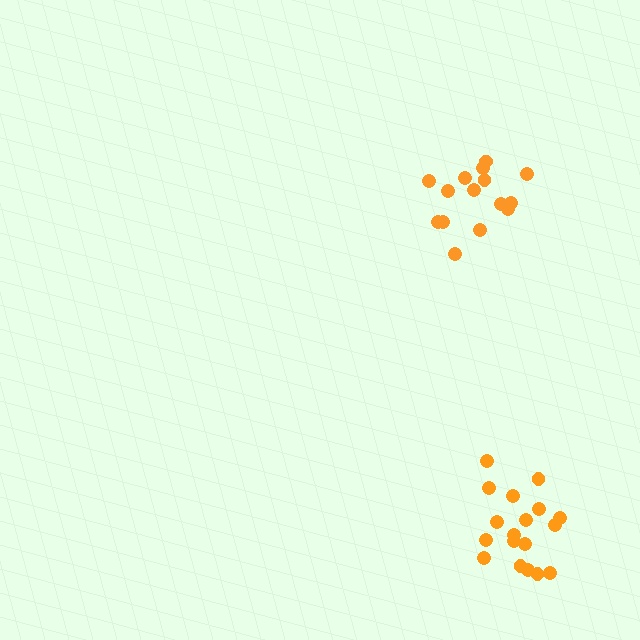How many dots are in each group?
Group 1: 15 dots, Group 2: 18 dots (33 total).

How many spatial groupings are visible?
There are 2 spatial groupings.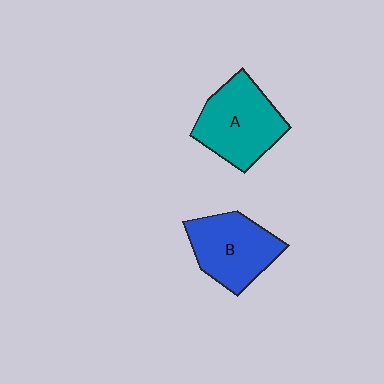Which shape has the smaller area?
Shape B (blue).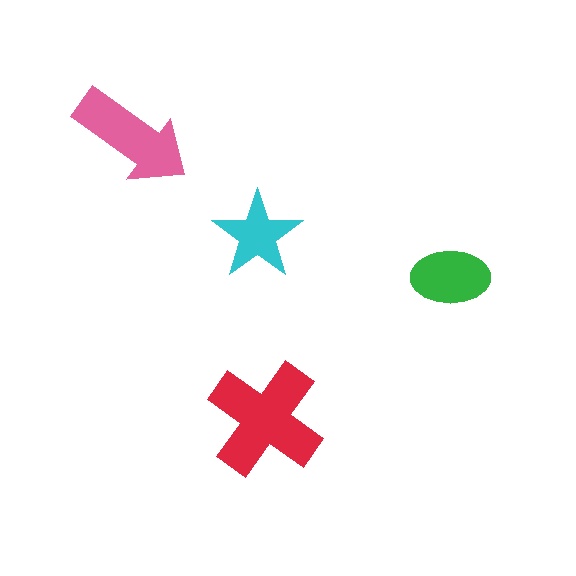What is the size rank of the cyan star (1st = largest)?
4th.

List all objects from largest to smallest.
The red cross, the pink arrow, the green ellipse, the cyan star.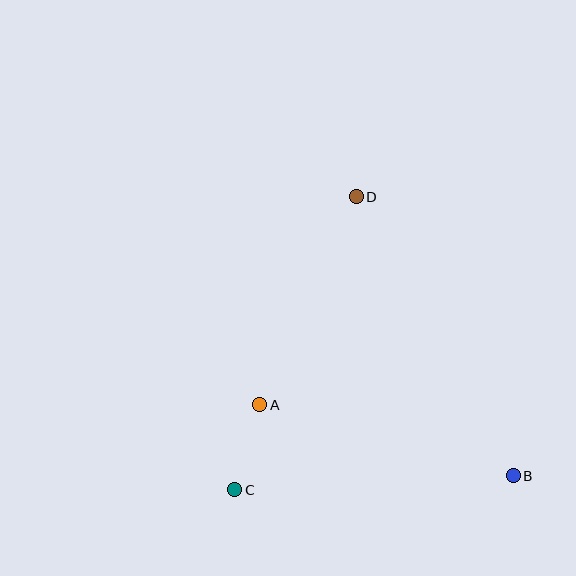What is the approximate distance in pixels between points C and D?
The distance between C and D is approximately 317 pixels.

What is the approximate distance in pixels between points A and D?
The distance between A and D is approximately 229 pixels.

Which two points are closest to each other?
Points A and C are closest to each other.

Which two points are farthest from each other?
Points B and D are farthest from each other.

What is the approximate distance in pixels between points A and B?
The distance between A and B is approximately 263 pixels.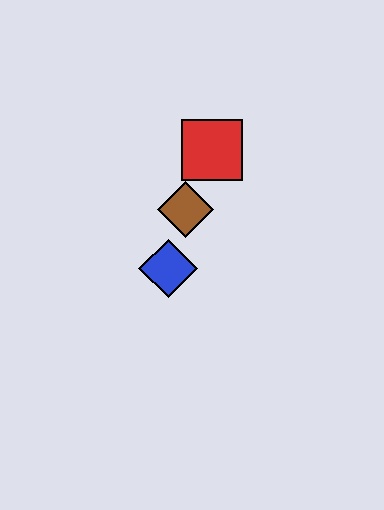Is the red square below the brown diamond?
No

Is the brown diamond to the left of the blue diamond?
No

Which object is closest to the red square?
The brown diamond is closest to the red square.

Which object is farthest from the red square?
The blue diamond is farthest from the red square.